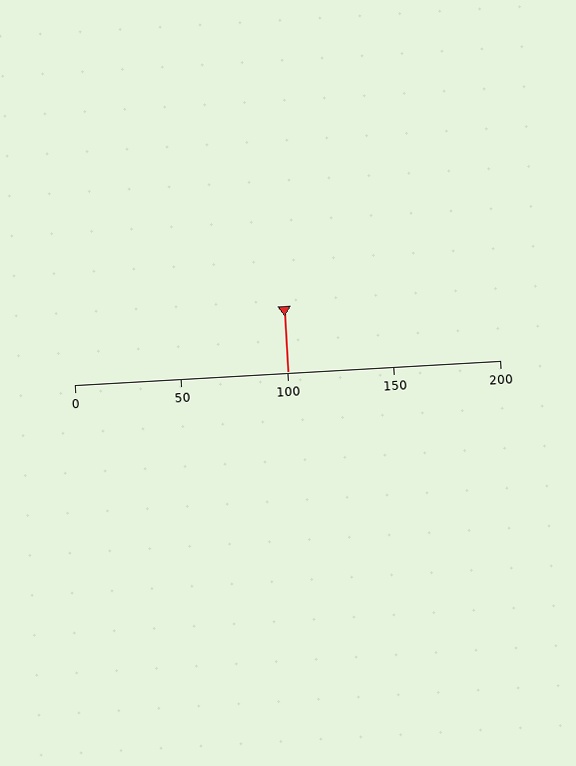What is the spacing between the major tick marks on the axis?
The major ticks are spaced 50 apart.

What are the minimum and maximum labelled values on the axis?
The axis runs from 0 to 200.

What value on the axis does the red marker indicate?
The marker indicates approximately 100.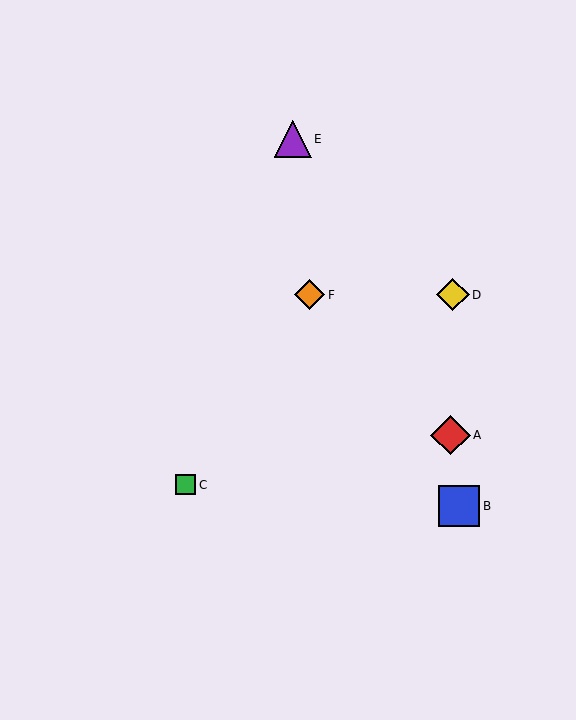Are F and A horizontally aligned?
No, F is at y≈295 and A is at y≈435.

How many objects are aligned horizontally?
2 objects (D, F) are aligned horizontally.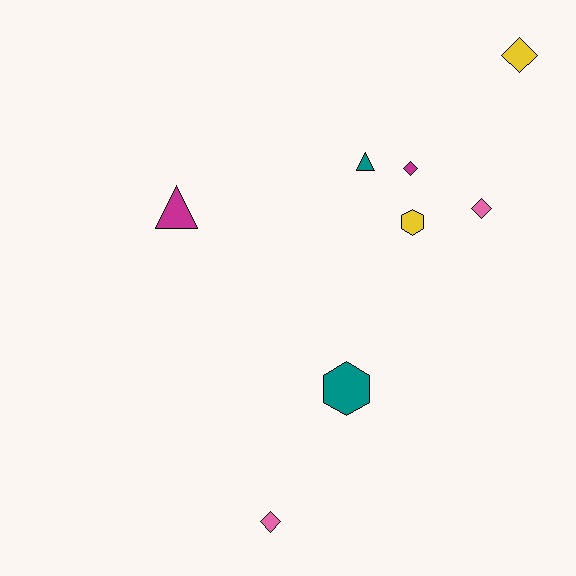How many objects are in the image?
There are 8 objects.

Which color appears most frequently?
Teal, with 2 objects.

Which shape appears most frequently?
Diamond, with 4 objects.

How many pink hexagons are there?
There are no pink hexagons.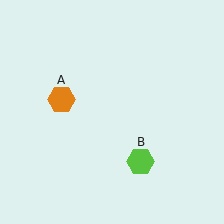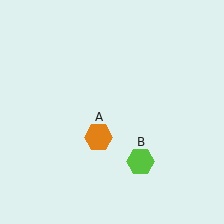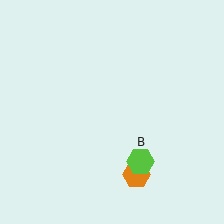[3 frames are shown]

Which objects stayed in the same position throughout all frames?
Lime hexagon (object B) remained stationary.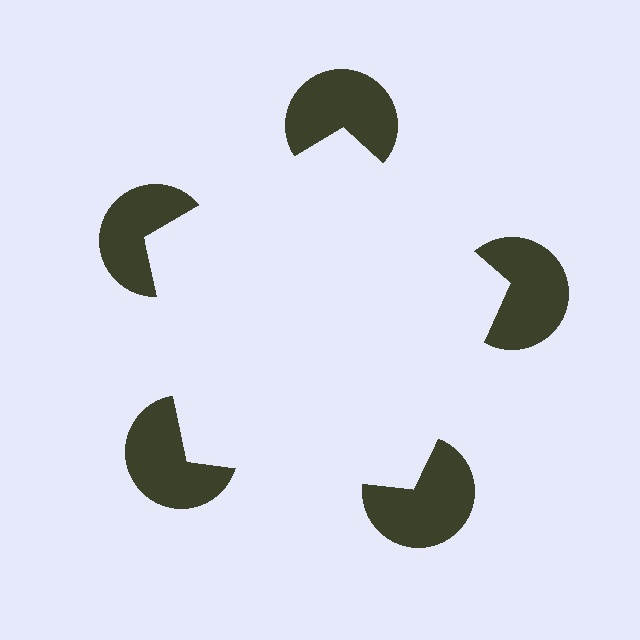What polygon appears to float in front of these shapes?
An illusory pentagon — its edges are inferred from the aligned wedge cuts in the pac-man discs, not physically drawn.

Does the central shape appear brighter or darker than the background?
It typically appears slightly brighter than the background, even though no actual brightness change is drawn.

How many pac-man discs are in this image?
There are 5 — one at each vertex of the illusory pentagon.